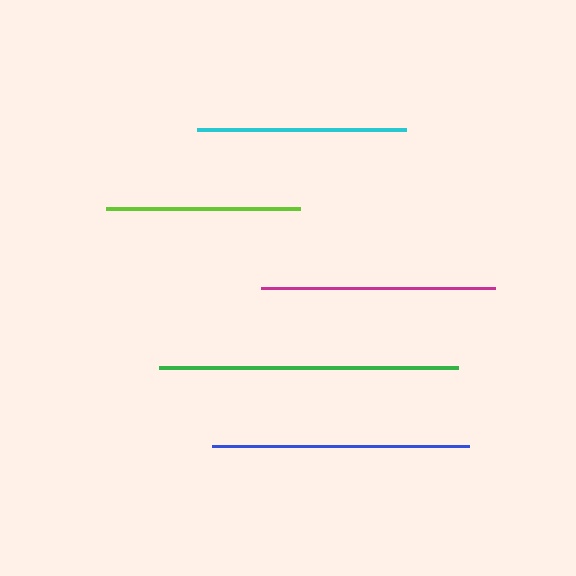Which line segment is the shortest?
The lime line is the shortest at approximately 194 pixels.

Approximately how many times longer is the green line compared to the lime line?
The green line is approximately 1.5 times the length of the lime line.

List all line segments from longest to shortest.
From longest to shortest: green, blue, magenta, cyan, lime.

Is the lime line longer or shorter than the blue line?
The blue line is longer than the lime line.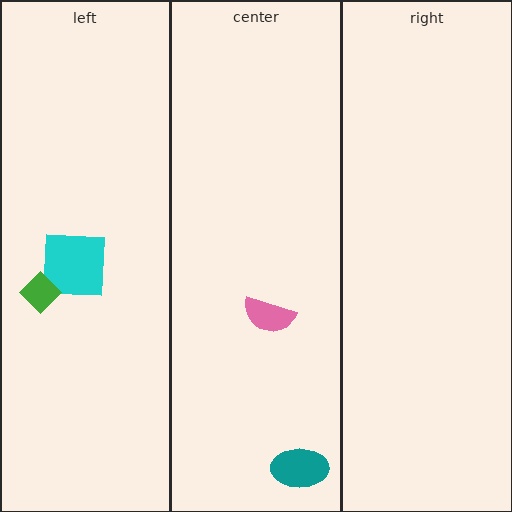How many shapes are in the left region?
2.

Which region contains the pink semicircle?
The center region.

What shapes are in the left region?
The cyan square, the green diamond.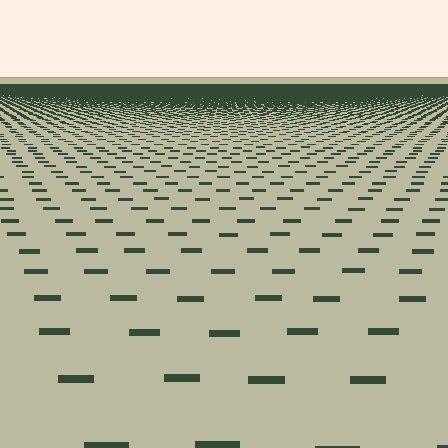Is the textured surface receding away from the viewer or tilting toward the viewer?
The surface is receding away from the viewer. Texture elements get smaller and denser toward the top.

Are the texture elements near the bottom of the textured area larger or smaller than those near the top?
Larger. Near the bottom, elements are closer to the viewer and appear at a bigger on-screen size.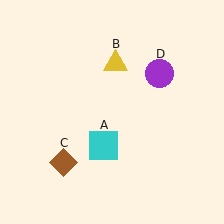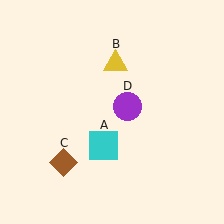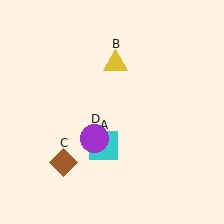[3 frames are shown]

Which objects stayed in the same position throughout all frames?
Cyan square (object A) and yellow triangle (object B) and brown diamond (object C) remained stationary.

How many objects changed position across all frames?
1 object changed position: purple circle (object D).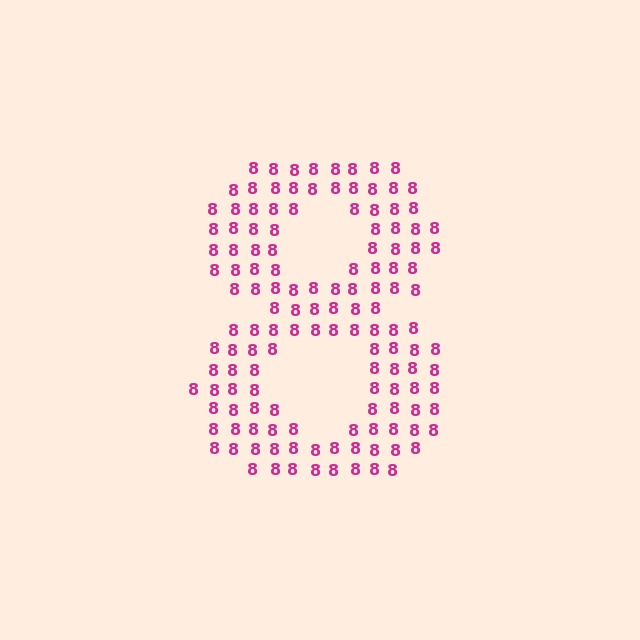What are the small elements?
The small elements are digit 8's.